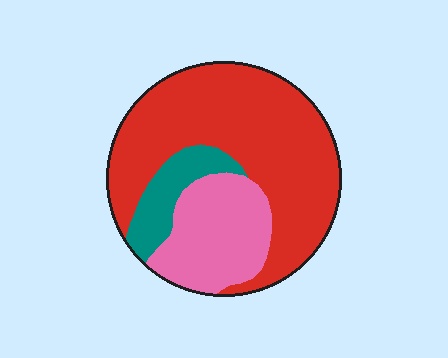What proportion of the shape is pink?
Pink covers about 25% of the shape.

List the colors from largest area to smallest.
From largest to smallest: red, pink, teal.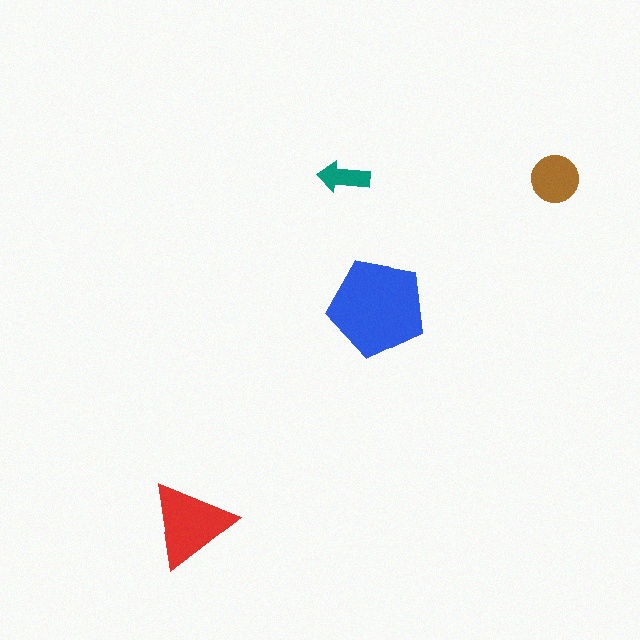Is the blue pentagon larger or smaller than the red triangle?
Larger.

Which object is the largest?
The blue pentagon.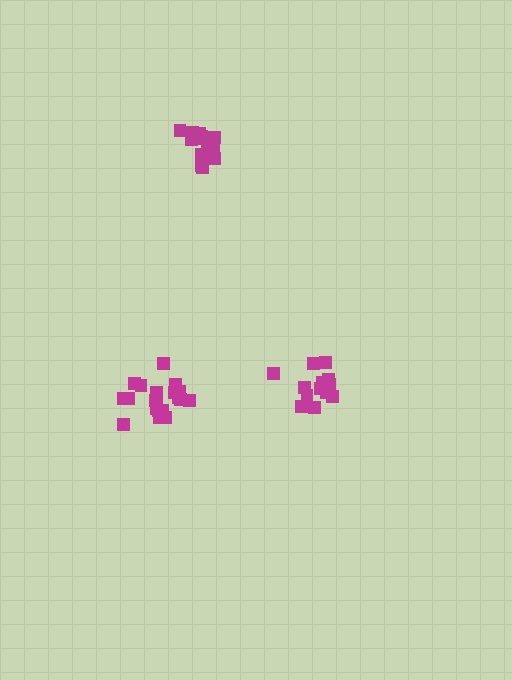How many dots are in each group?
Group 1: 14 dots, Group 2: 20 dots, Group 3: 16 dots (50 total).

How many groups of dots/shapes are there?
There are 3 groups.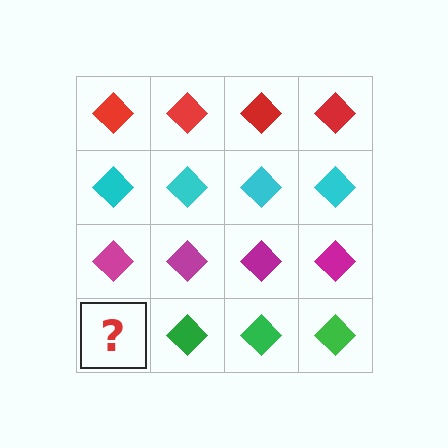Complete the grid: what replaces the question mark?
The question mark should be replaced with a green diamond.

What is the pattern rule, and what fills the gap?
The rule is that each row has a consistent color. The gap should be filled with a green diamond.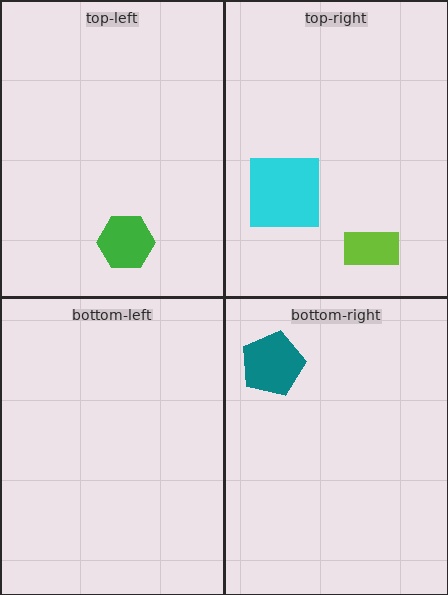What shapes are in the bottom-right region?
The teal pentagon.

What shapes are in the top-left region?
The green hexagon.